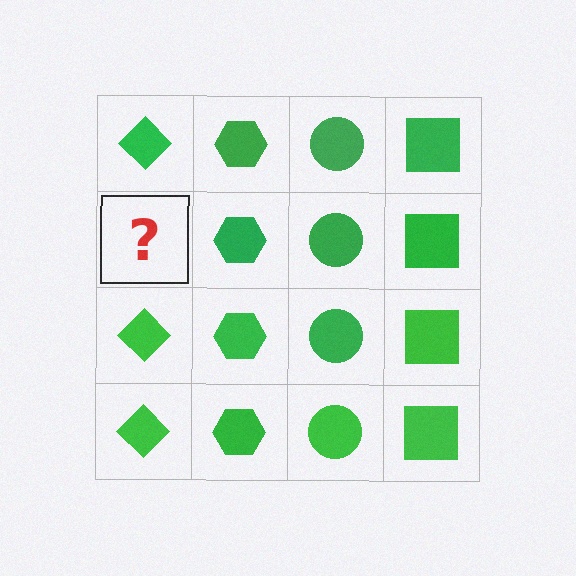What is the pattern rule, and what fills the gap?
The rule is that each column has a consistent shape. The gap should be filled with a green diamond.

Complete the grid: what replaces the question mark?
The question mark should be replaced with a green diamond.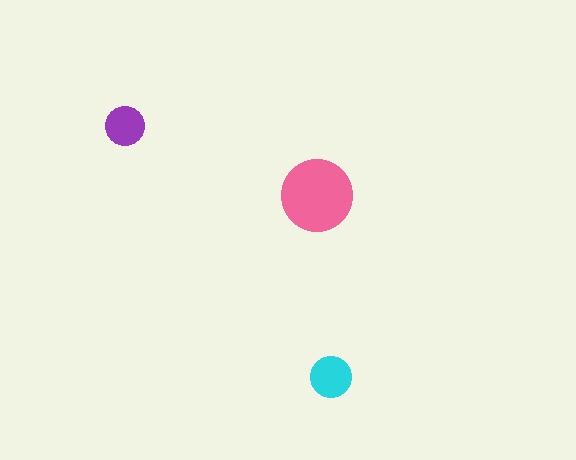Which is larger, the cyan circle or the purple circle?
The cyan one.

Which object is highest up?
The purple circle is topmost.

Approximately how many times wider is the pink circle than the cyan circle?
About 1.5 times wider.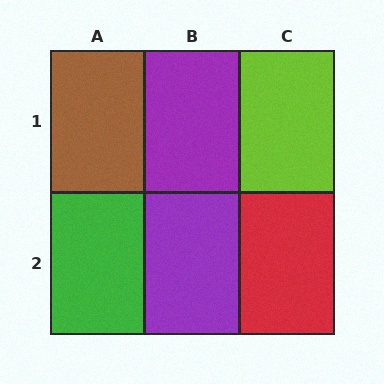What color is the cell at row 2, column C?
Red.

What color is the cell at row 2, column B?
Purple.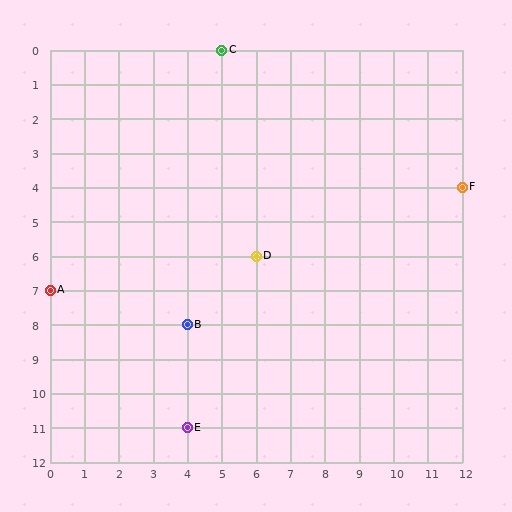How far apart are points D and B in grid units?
Points D and B are 2 columns and 2 rows apart (about 2.8 grid units diagonally).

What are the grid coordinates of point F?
Point F is at grid coordinates (12, 4).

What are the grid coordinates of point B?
Point B is at grid coordinates (4, 8).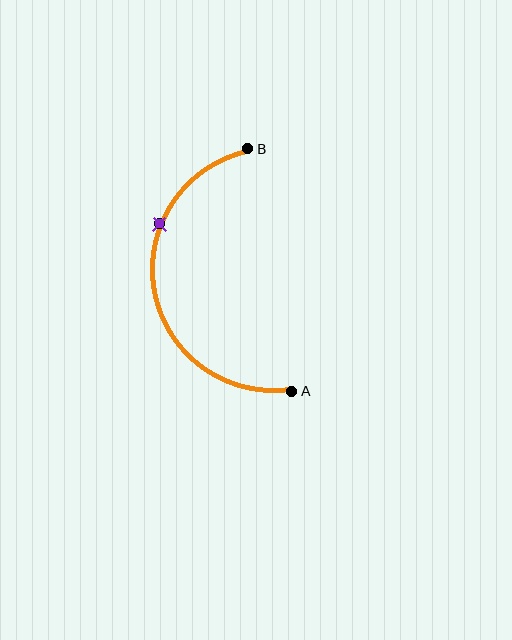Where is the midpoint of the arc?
The arc midpoint is the point on the curve farthest from the straight line joining A and B. It sits to the left of that line.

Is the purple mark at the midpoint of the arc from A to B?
No. The purple mark lies on the arc but is closer to endpoint B. The arc midpoint would be at the point on the curve equidistant along the arc from both A and B.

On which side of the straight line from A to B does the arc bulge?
The arc bulges to the left of the straight line connecting A and B.